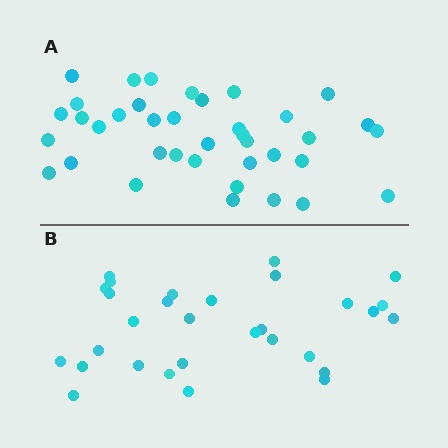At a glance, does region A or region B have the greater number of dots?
Region A (the top region) has more dots.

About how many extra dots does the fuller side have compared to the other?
Region A has roughly 8 or so more dots than region B.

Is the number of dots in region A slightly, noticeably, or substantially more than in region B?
Region A has noticeably more, but not dramatically so. The ratio is roughly 1.3 to 1.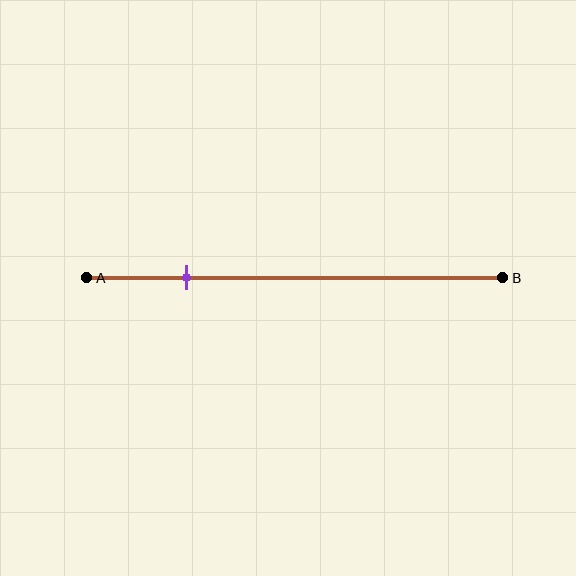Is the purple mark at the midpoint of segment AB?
No, the mark is at about 25% from A, not at the 50% midpoint.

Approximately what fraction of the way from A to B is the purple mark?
The purple mark is approximately 25% of the way from A to B.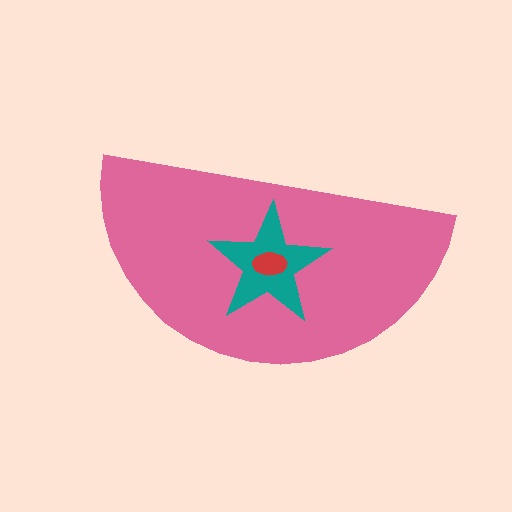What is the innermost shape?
The red ellipse.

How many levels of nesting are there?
3.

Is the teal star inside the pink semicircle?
Yes.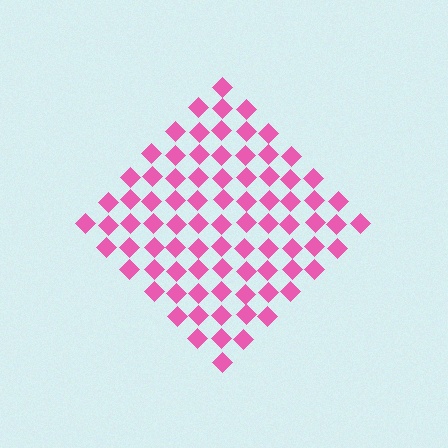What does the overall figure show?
The overall figure shows a diamond.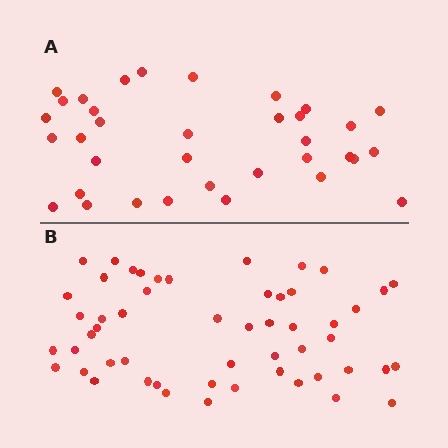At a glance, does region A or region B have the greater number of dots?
Region B (the bottom region) has more dots.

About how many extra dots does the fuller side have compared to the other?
Region B has approximately 20 more dots than region A.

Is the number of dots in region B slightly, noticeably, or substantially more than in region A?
Region B has substantially more. The ratio is roughly 1.5 to 1.